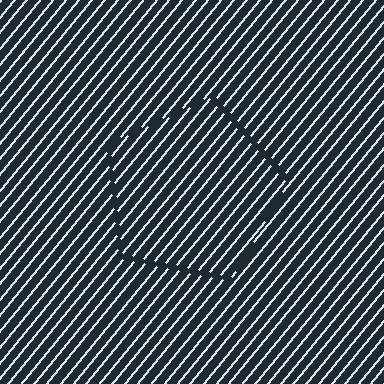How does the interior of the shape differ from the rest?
The interior of the shape contains the same grating, shifted by half a period — the contour is defined by the phase discontinuity where line-ends from the inner and outer gratings abut.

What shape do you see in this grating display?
An illusory pentagon. The interior of the shape contains the same grating, shifted by half a period — the contour is defined by the phase discontinuity where line-ends from the inner and outer gratings abut.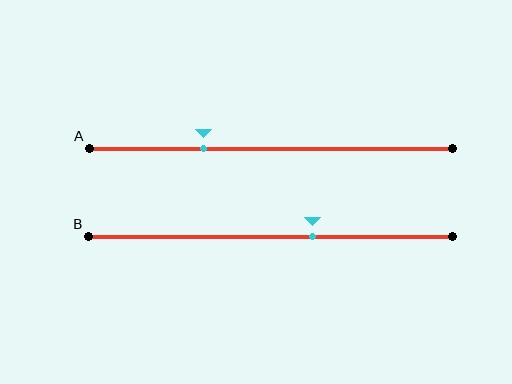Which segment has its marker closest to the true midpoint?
Segment B has its marker closest to the true midpoint.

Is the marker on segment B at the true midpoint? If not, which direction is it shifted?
No, the marker on segment B is shifted to the right by about 12% of the segment length.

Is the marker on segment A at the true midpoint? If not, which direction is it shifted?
No, the marker on segment A is shifted to the left by about 18% of the segment length.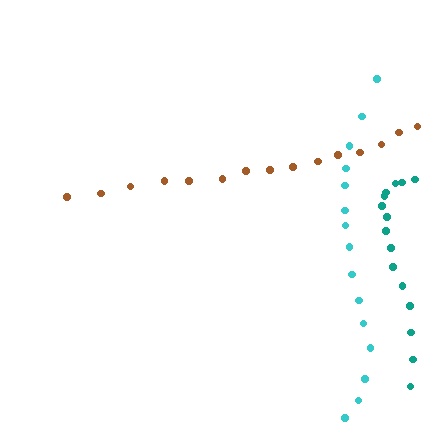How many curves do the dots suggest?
There are 3 distinct paths.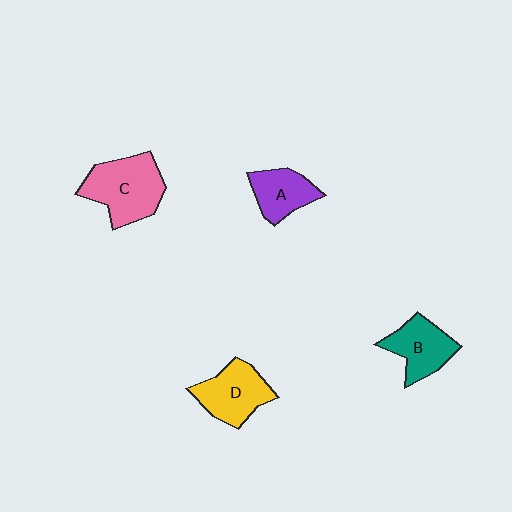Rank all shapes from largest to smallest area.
From largest to smallest: C (pink), D (yellow), B (teal), A (purple).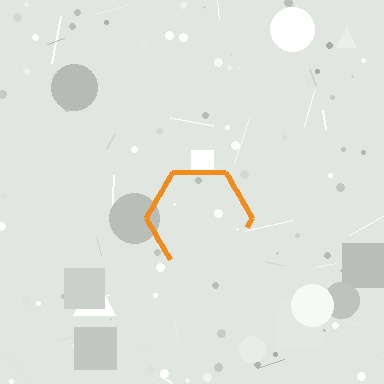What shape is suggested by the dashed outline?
The dashed outline suggests a hexagon.